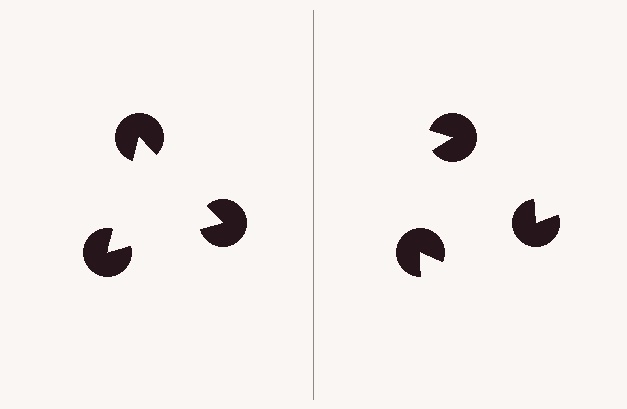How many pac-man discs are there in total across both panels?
6 — 3 on each side.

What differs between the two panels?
The pac-man discs are positioned identically on both sides; only the wedge orientations differ. On the left they align to a triangle; on the right they are misaligned.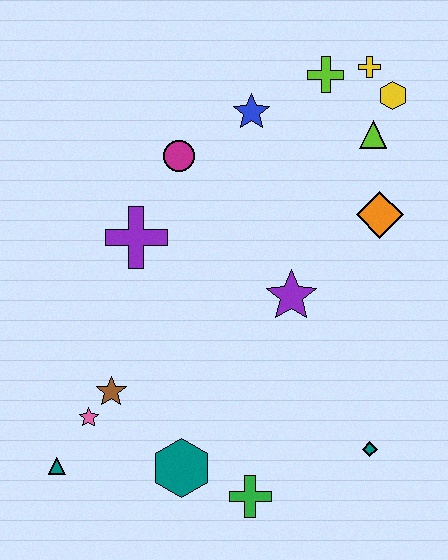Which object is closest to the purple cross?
The magenta circle is closest to the purple cross.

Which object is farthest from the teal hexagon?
The yellow cross is farthest from the teal hexagon.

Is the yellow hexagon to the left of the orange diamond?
No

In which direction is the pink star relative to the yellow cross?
The pink star is below the yellow cross.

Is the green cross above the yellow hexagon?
No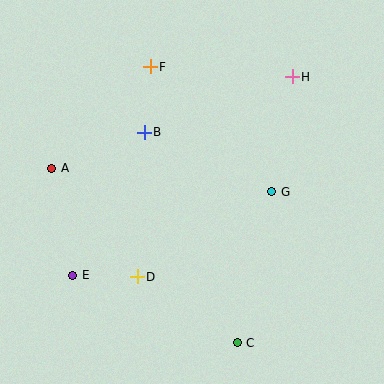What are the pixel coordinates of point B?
Point B is at (144, 132).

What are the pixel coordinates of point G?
Point G is at (272, 192).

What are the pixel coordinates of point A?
Point A is at (52, 168).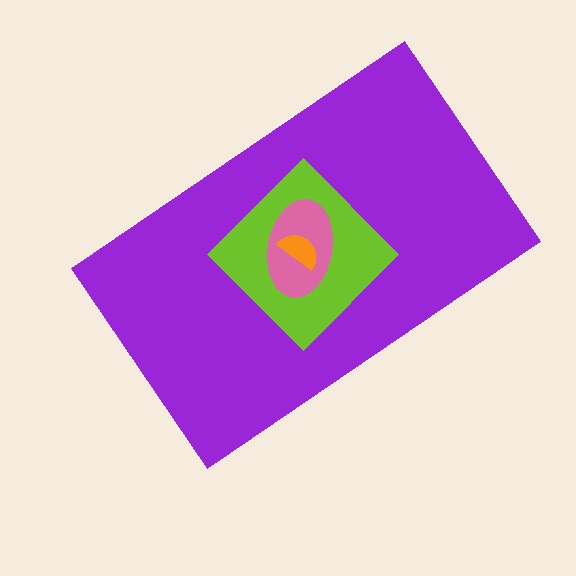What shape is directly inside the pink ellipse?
The orange semicircle.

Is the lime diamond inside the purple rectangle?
Yes.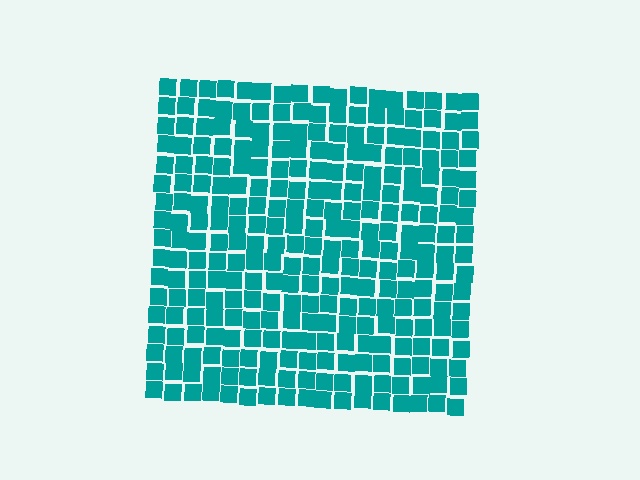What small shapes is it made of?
It is made of small squares.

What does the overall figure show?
The overall figure shows a square.